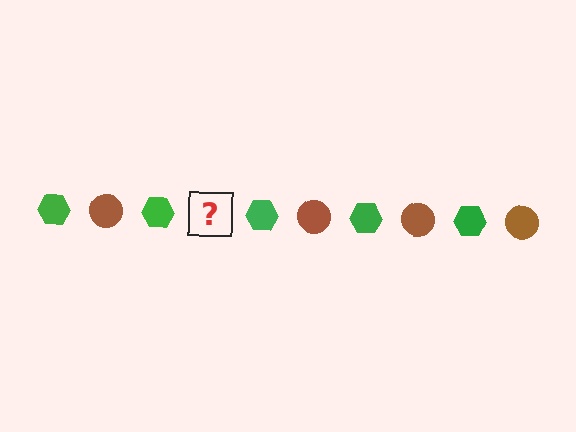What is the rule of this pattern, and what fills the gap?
The rule is that the pattern alternates between green hexagon and brown circle. The gap should be filled with a brown circle.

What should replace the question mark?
The question mark should be replaced with a brown circle.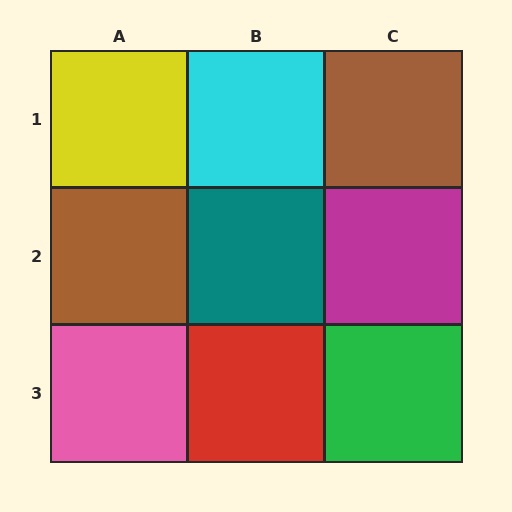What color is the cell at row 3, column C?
Green.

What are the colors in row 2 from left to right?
Brown, teal, magenta.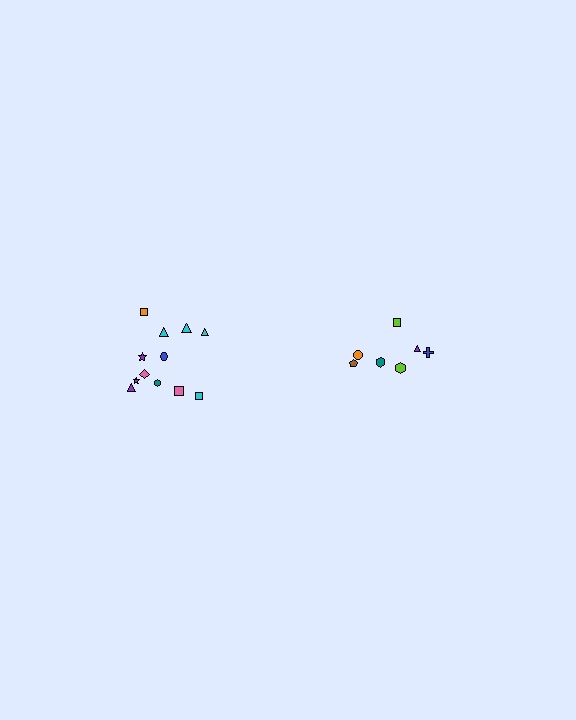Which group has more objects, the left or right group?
The left group.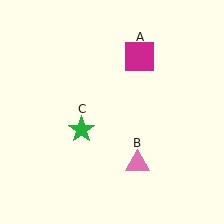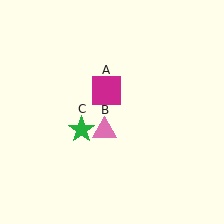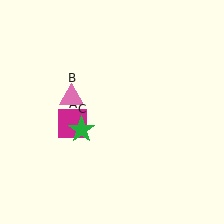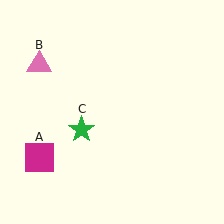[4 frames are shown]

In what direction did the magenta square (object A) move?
The magenta square (object A) moved down and to the left.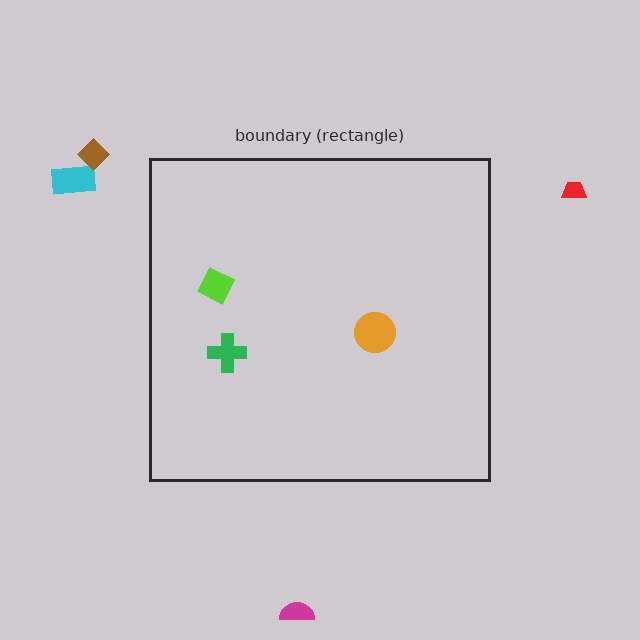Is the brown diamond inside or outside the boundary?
Outside.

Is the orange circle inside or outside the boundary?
Inside.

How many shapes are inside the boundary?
3 inside, 4 outside.